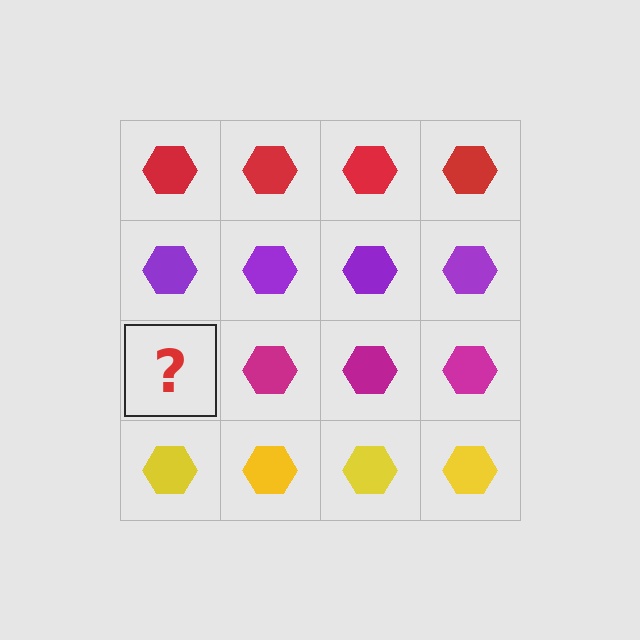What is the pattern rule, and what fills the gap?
The rule is that each row has a consistent color. The gap should be filled with a magenta hexagon.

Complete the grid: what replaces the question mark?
The question mark should be replaced with a magenta hexagon.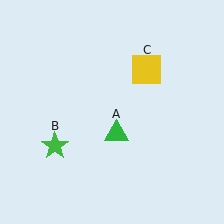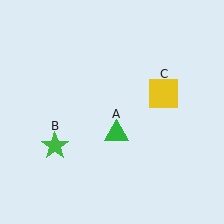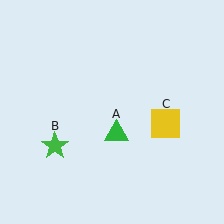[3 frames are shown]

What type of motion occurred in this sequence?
The yellow square (object C) rotated clockwise around the center of the scene.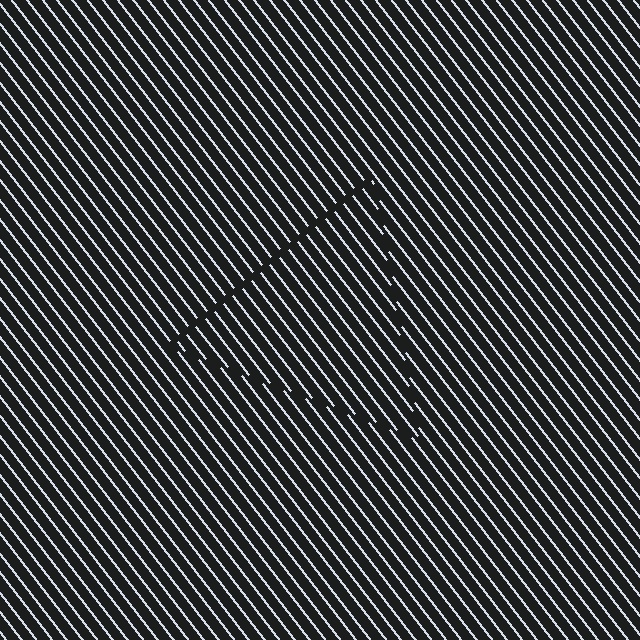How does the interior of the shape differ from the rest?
The interior of the shape contains the same grating, shifted by half a period — the contour is defined by the phase discontinuity where line-ends from the inner and outer gratings abut.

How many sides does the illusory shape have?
3 sides — the line-ends trace a triangle.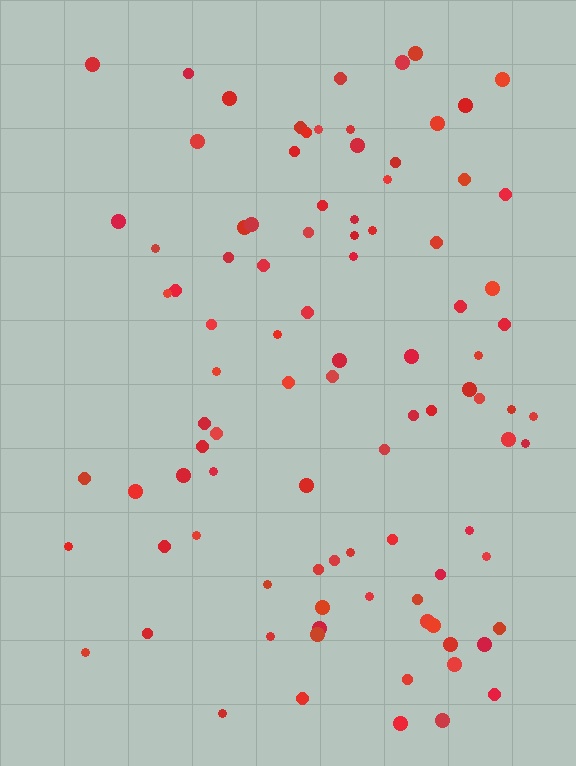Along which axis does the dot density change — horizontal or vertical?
Horizontal.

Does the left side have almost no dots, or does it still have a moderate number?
Still a moderate number, just noticeably fewer than the right.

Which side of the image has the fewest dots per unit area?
The left.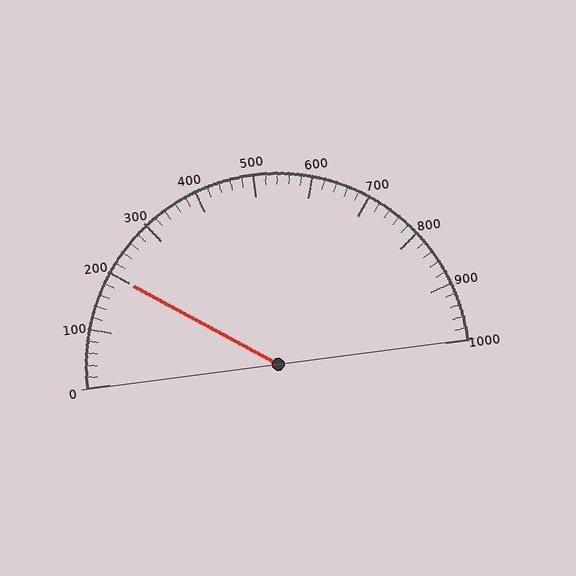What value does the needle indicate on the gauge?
The needle indicates approximately 200.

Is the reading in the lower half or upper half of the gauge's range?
The reading is in the lower half of the range (0 to 1000).